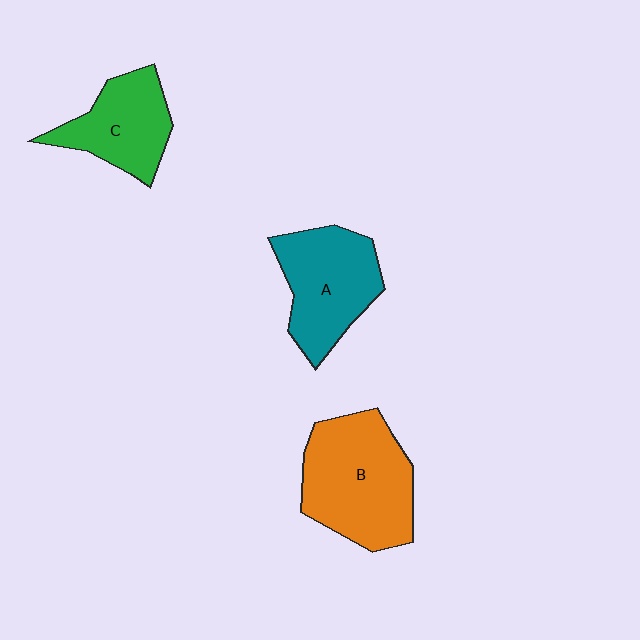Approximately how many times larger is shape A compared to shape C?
Approximately 1.2 times.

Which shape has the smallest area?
Shape C (green).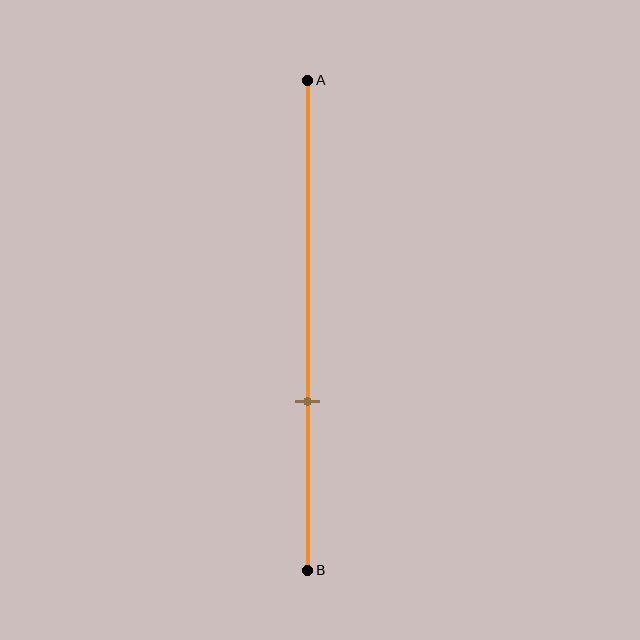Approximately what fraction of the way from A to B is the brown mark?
The brown mark is approximately 65% of the way from A to B.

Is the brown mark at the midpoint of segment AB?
No, the mark is at about 65% from A, not at the 50% midpoint.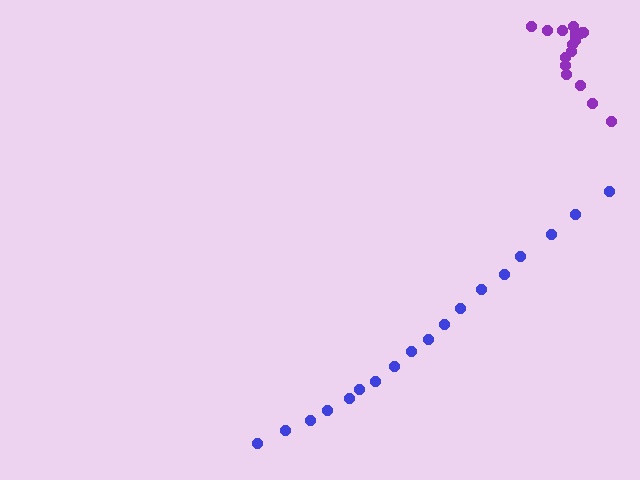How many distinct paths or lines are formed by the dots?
There are 2 distinct paths.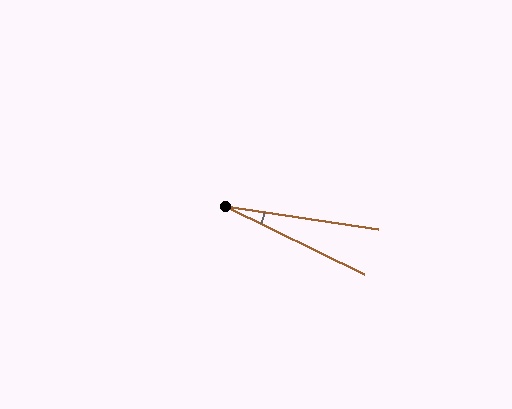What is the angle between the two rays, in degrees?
Approximately 17 degrees.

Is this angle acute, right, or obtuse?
It is acute.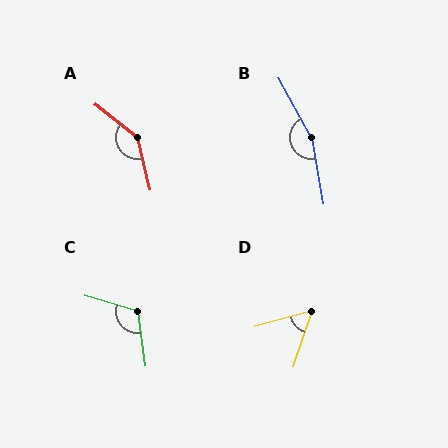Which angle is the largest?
B, at approximately 162 degrees.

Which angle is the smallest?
D, at approximately 56 degrees.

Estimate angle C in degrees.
Approximately 115 degrees.